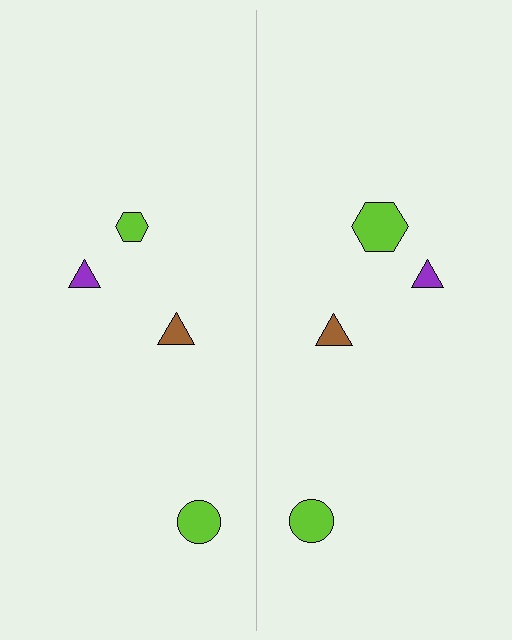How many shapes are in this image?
There are 8 shapes in this image.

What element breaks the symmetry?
The lime hexagon on the right side has a different size than its mirror counterpart.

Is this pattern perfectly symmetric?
No, the pattern is not perfectly symmetric. The lime hexagon on the right side has a different size than its mirror counterpart.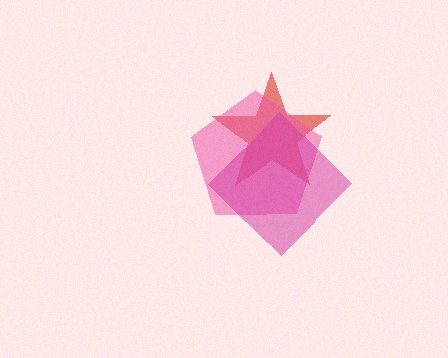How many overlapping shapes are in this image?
There are 3 overlapping shapes in the image.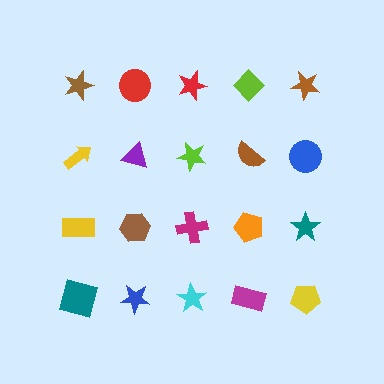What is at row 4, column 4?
A magenta rectangle.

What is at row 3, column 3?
A magenta cross.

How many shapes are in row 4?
5 shapes.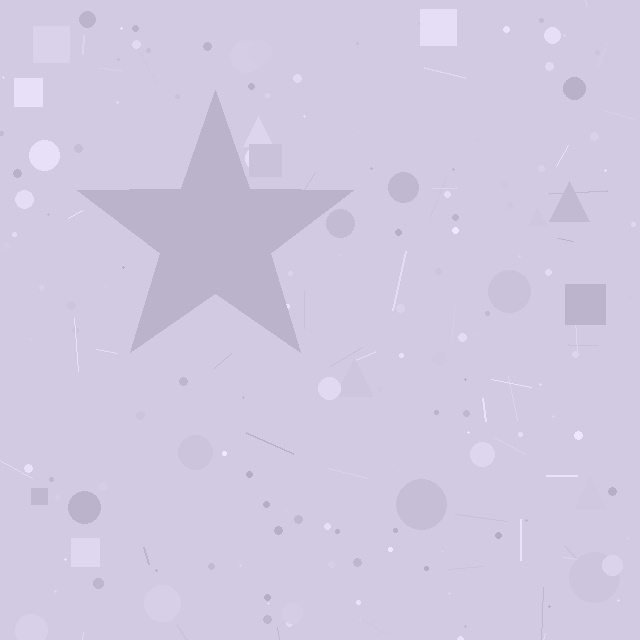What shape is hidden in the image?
A star is hidden in the image.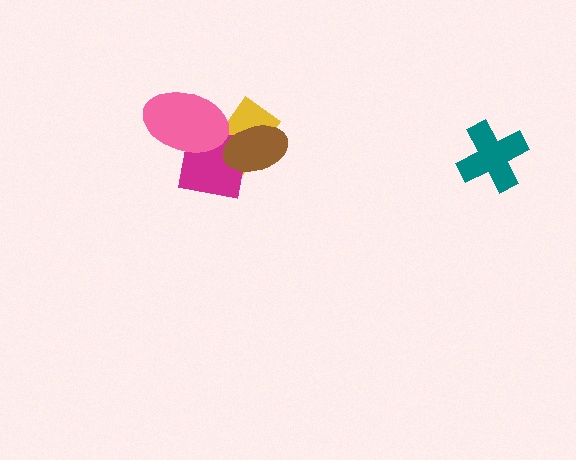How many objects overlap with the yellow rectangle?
3 objects overlap with the yellow rectangle.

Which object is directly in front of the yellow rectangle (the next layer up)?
The magenta square is directly in front of the yellow rectangle.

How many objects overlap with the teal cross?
0 objects overlap with the teal cross.